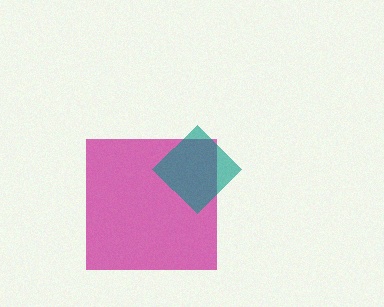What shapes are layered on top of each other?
The layered shapes are: a magenta square, a teal diamond.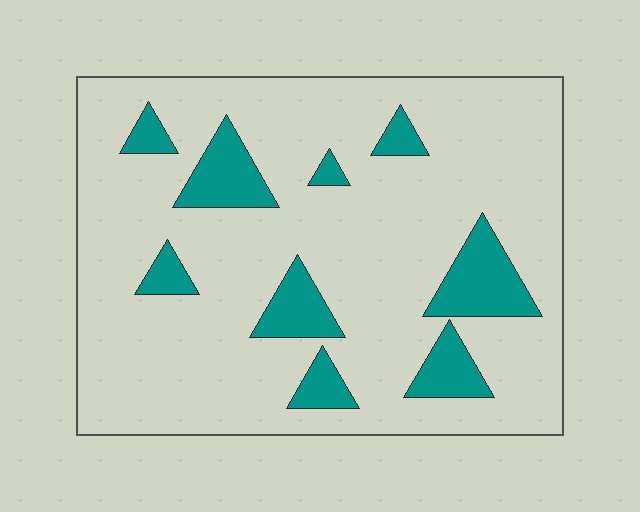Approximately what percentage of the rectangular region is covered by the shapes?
Approximately 15%.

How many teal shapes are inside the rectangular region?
9.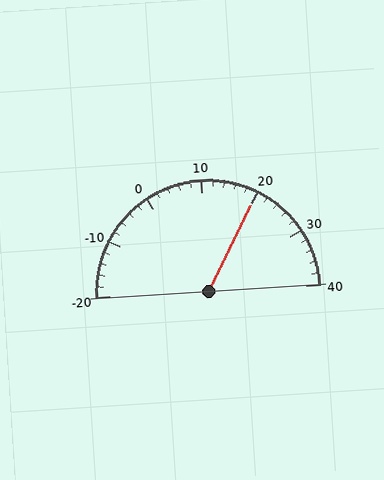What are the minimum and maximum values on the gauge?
The gauge ranges from -20 to 40.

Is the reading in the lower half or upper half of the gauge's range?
The reading is in the upper half of the range (-20 to 40).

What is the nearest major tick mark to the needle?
The nearest major tick mark is 20.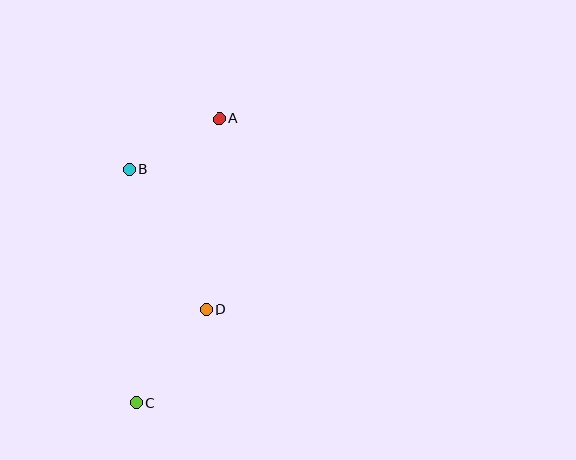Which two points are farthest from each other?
Points A and C are farthest from each other.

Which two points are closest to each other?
Points A and B are closest to each other.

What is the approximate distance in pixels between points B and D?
The distance between B and D is approximately 160 pixels.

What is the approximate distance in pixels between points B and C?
The distance between B and C is approximately 234 pixels.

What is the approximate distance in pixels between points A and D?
The distance between A and D is approximately 191 pixels.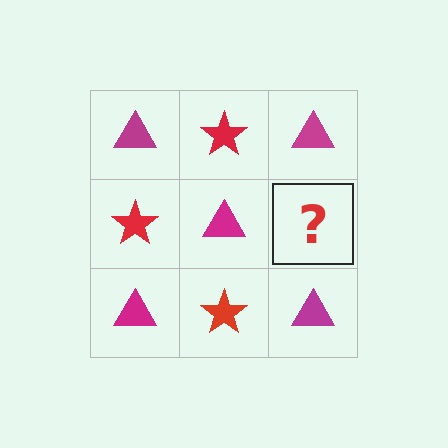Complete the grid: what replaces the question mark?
The question mark should be replaced with a red star.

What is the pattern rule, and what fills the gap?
The rule is that it alternates magenta triangle and red star in a checkerboard pattern. The gap should be filled with a red star.